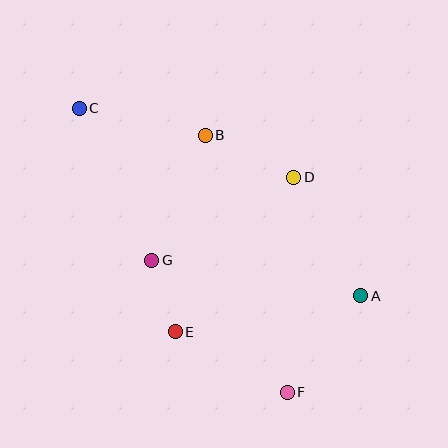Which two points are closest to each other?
Points E and G are closest to each other.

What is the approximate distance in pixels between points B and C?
The distance between B and C is approximately 129 pixels.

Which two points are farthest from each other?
Points C and F are farthest from each other.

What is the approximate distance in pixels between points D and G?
The distance between D and G is approximately 165 pixels.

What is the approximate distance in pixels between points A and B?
The distance between A and B is approximately 224 pixels.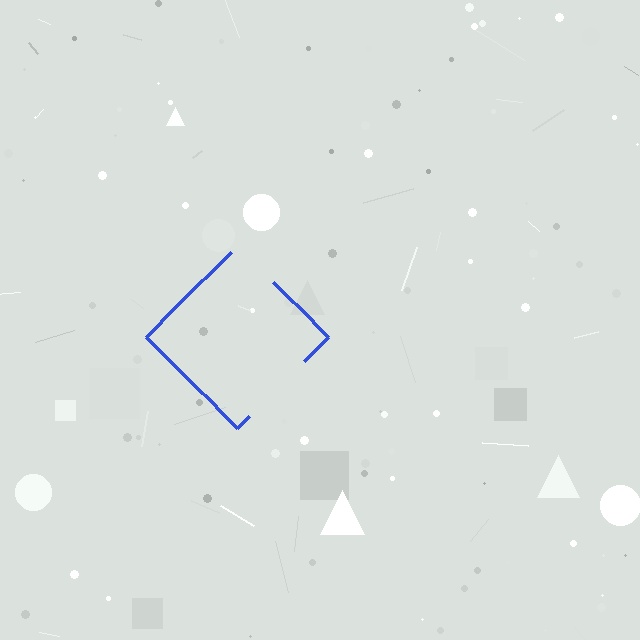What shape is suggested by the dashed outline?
The dashed outline suggests a diamond.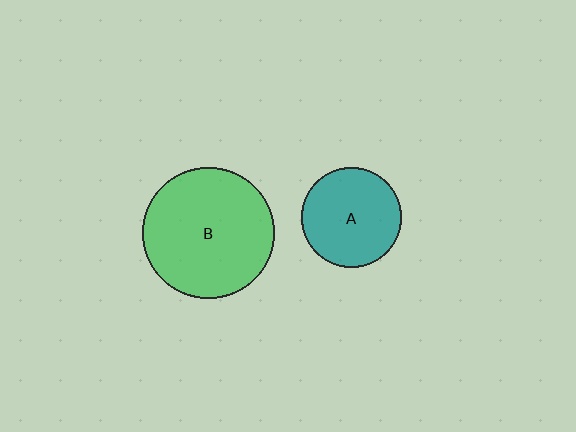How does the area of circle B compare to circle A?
Approximately 1.7 times.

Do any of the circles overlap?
No, none of the circles overlap.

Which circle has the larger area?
Circle B (green).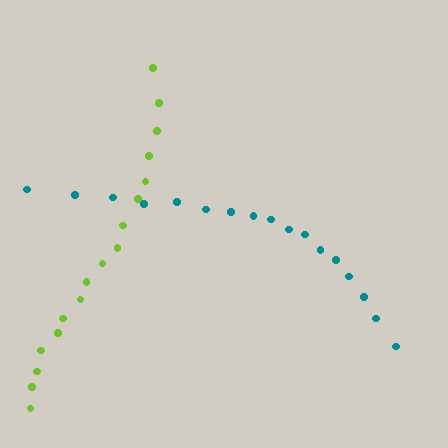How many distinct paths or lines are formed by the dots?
There are 2 distinct paths.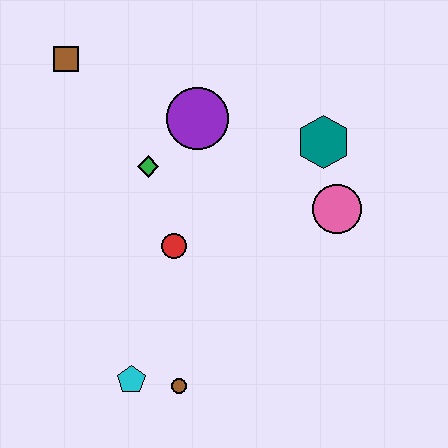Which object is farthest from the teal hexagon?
The cyan pentagon is farthest from the teal hexagon.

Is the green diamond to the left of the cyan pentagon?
No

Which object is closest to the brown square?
The green diamond is closest to the brown square.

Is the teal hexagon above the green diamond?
Yes